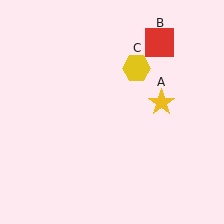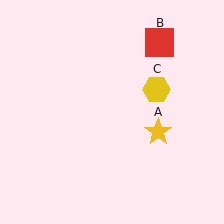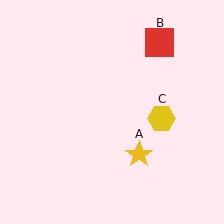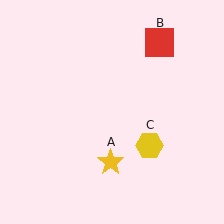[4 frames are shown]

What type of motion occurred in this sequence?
The yellow star (object A), yellow hexagon (object C) rotated clockwise around the center of the scene.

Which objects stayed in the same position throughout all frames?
Red square (object B) remained stationary.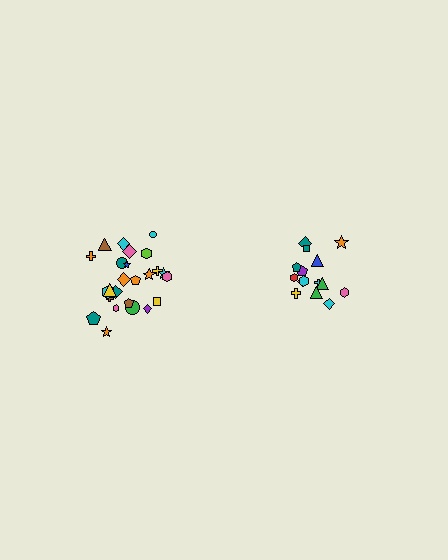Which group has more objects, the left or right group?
The left group.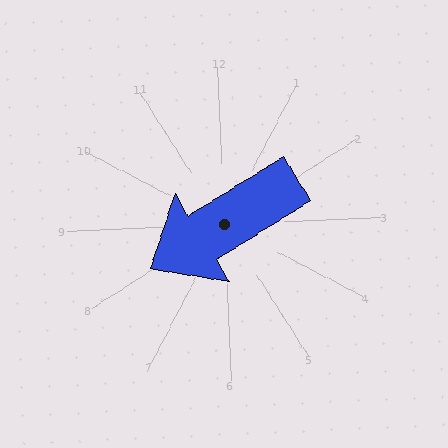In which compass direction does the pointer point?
Southwest.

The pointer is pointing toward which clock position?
Roughly 8 o'clock.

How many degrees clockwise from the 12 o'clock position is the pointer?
Approximately 241 degrees.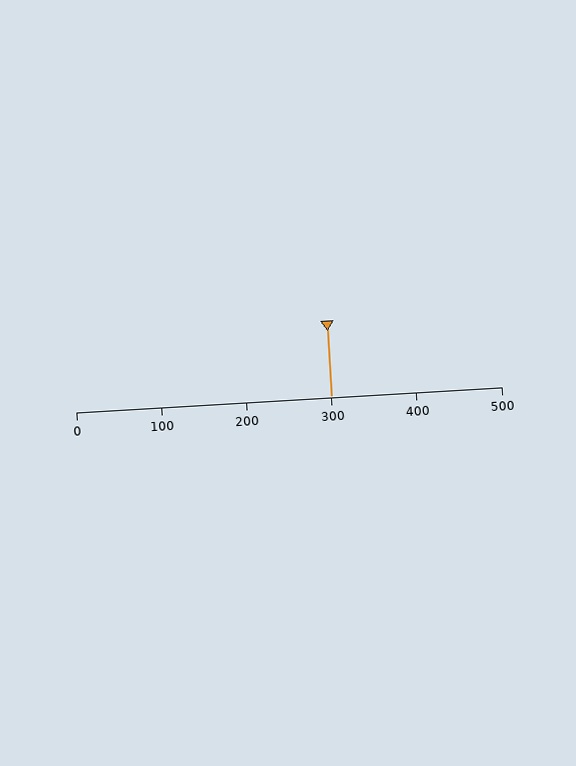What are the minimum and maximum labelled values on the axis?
The axis runs from 0 to 500.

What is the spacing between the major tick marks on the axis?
The major ticks are spaced 100 apart.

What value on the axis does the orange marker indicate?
The marker indicates approximately 300.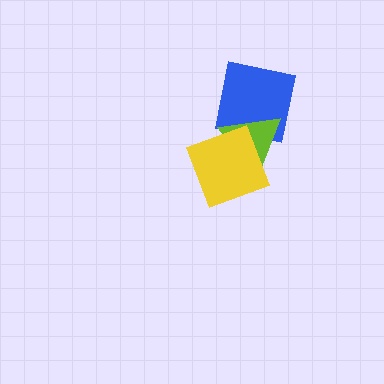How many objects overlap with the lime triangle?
2 objects overlap with the lime triangle.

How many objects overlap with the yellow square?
1 object overlaps with the yellow square.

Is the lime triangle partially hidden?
Yes, it is partially covered by another shape.